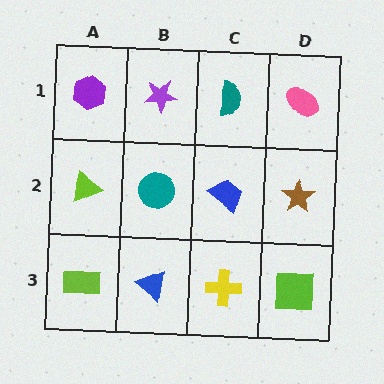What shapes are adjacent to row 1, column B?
A teal circle (row 2, column B), a purple hexagon (row 1, column A), a teal semicircle (row 1, column C).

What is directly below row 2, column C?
A yellow cross.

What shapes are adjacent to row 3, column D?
A brown star (row 2, column D), a yellow cross (row 3, column C).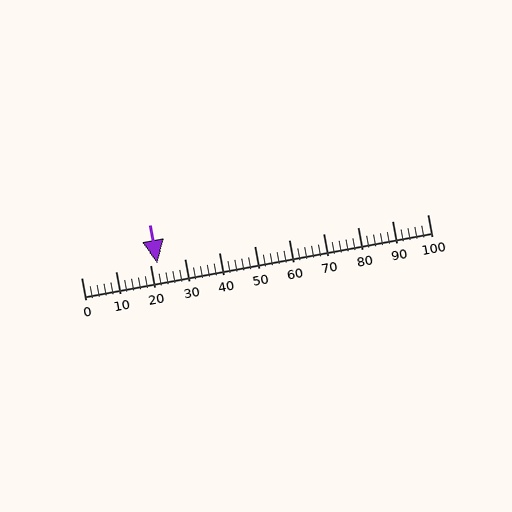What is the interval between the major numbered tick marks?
The major tick marks are spaced 10 units apart.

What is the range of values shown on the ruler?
The ruler shows values from 0 to 100.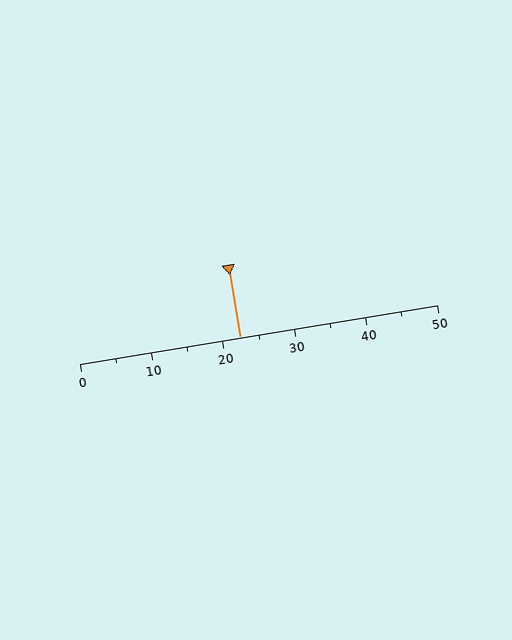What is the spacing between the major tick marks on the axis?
The major ticks are spaced 10 apart.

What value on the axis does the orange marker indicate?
The marker indicates approximately 22.5.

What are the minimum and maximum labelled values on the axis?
The axis runs from 0 to 50.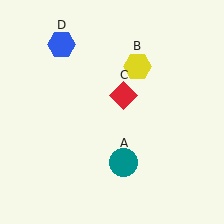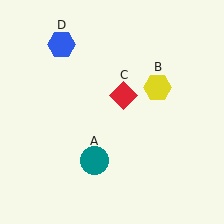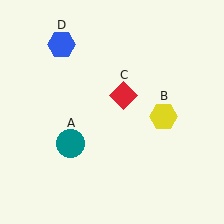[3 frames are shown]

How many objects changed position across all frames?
2 objects changed position: teal circle (object A), yellow hexagon (object B).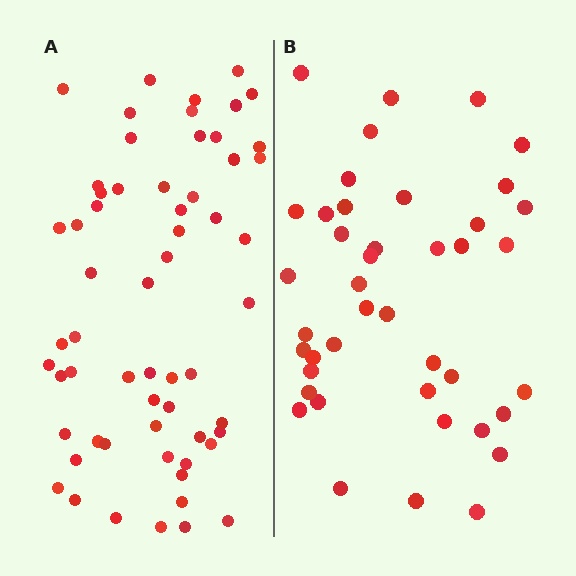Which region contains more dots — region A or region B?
Region A (the left region) has more dots.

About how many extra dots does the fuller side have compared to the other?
Region A has approximately 20 more dots than region B.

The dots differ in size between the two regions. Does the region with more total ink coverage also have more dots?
No. Region B has more total ink coverage because its dots are larger, but region A actually contains more individual dots. Total area can be misleading — the number of items is what matters here.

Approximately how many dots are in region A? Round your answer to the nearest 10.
About 60 dots.